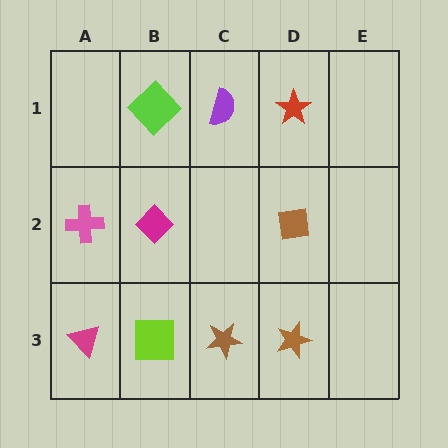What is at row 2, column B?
A magenta diamond.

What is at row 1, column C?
A purple semicircle.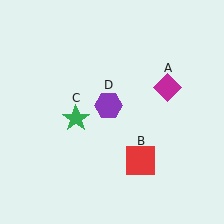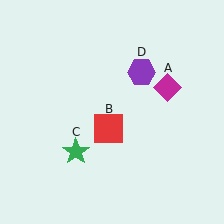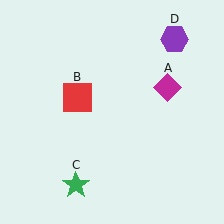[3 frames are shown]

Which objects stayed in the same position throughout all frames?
Magenta diamond (object A) remained stationary.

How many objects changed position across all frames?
3 objects changed position: red square (object B), green star (object C), purple hexagon (object D).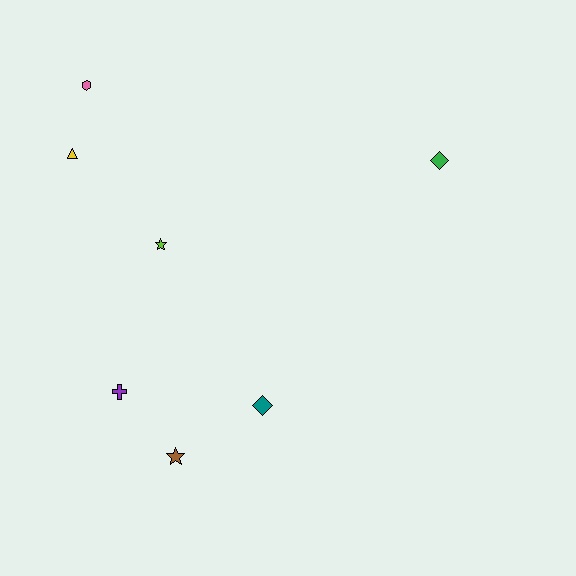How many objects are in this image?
There are 7 objects.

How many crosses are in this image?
There is 1 cross.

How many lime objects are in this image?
There is 1 lime object.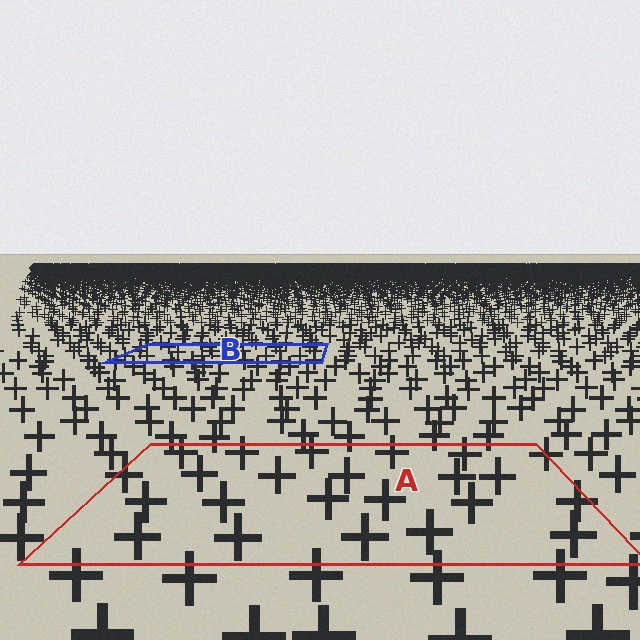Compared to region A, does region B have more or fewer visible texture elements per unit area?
Region B has more texture elements per unit area — they are packed more densely because it is farther away.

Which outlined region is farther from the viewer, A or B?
Region B is farther from the viewer — the texture elements inside it appear smaller and more densely packed.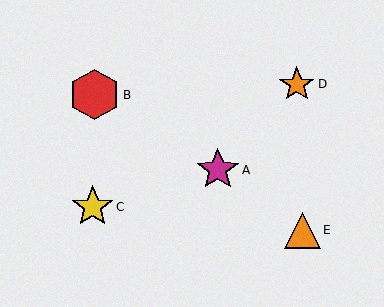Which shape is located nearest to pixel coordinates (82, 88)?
The red hexagon (labeled B) at (95, 95) is nearest to that location.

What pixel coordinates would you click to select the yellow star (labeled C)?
Click at (93, 207) to select the yellow star C.